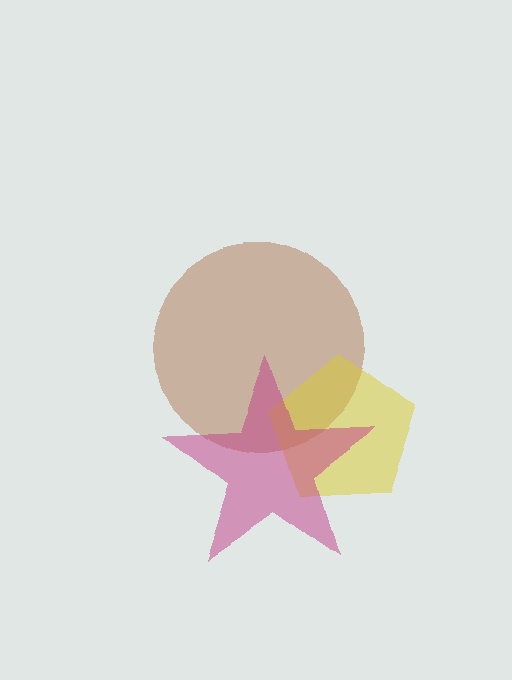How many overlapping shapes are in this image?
There are 3 overlapping shapes in the image.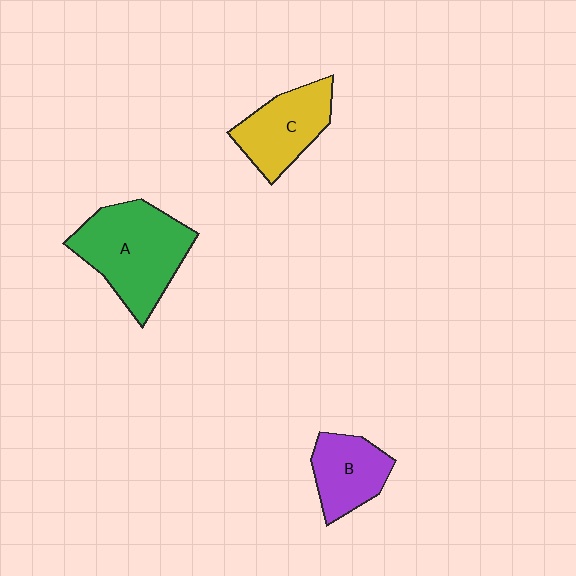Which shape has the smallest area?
Shape B (purple).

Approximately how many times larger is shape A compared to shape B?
Approximately 1.8 times.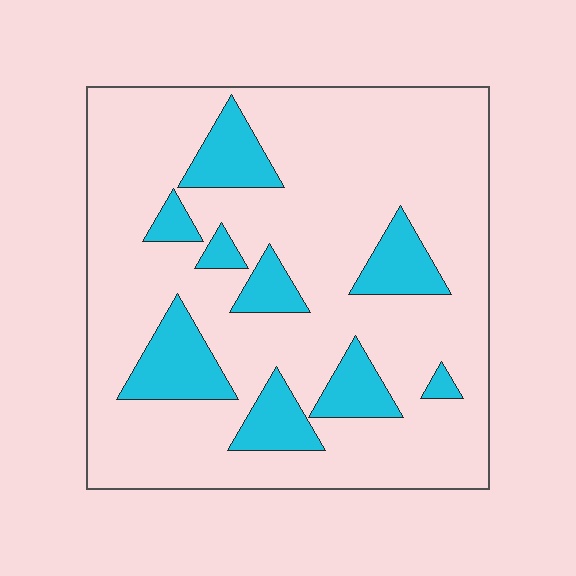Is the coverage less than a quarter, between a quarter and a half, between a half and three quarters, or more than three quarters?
Less than a quarter.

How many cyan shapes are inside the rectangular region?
9.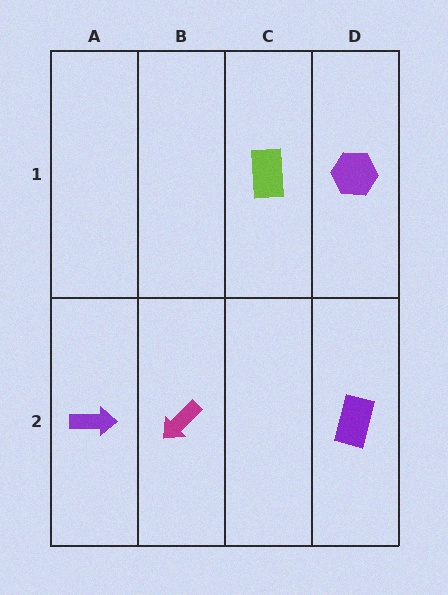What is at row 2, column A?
A purple arrow.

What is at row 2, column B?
A magenta arrow.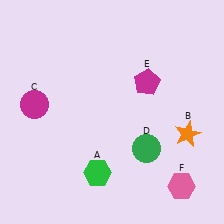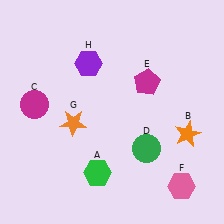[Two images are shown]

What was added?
An orange star (G), a purple hexagon (H) were added in Image 2.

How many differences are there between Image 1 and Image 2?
There are 2 differences between the two images.